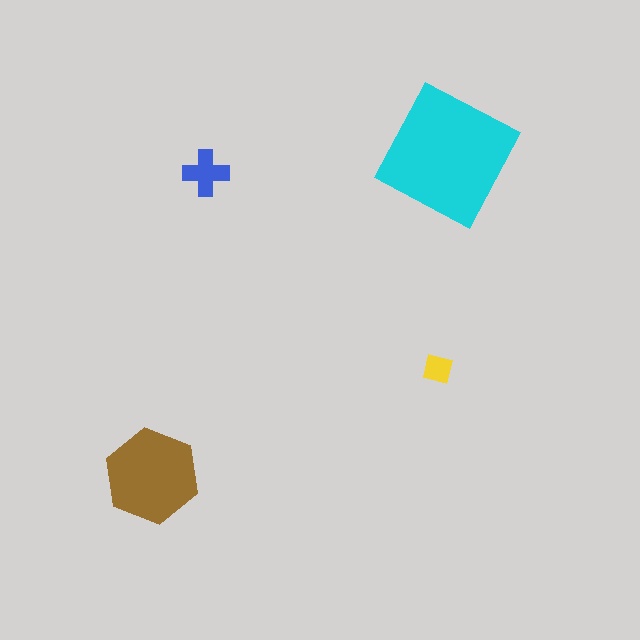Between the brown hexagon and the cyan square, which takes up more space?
The cyan square.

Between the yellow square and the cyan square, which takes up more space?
The cyan square.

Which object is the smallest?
The yellow square.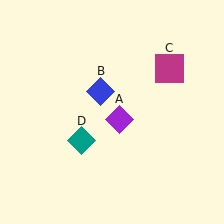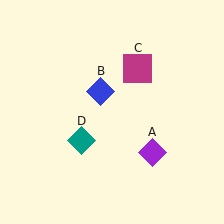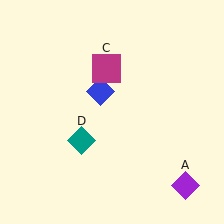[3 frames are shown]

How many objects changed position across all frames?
2 objects changed position: purple diamond (object A), magenta square (object C).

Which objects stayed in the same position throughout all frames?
Blue diamond (object B) and teal diamond (object D) remained stationary.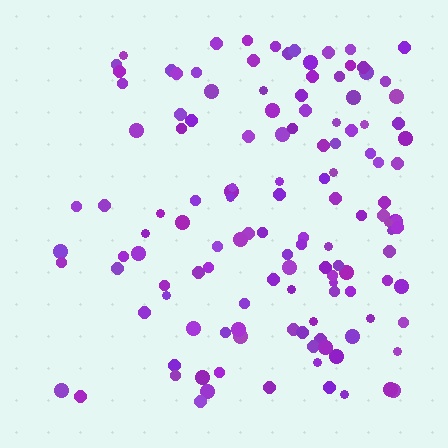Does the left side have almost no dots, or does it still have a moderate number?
Still a moderate number, just noticeably fewer than the right.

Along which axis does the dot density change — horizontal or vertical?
Horizontal.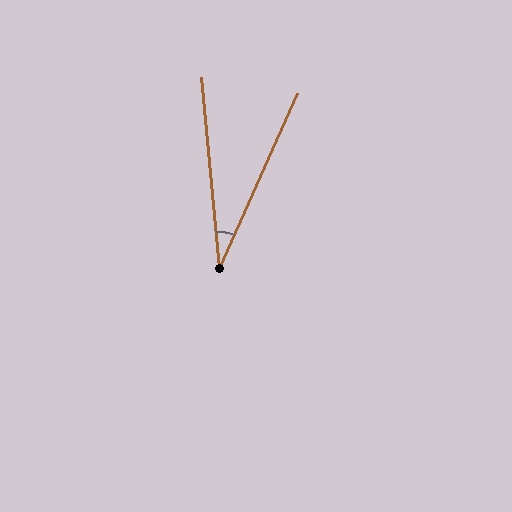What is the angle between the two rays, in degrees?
Approximately 29 degrees.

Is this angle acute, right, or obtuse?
It is acute.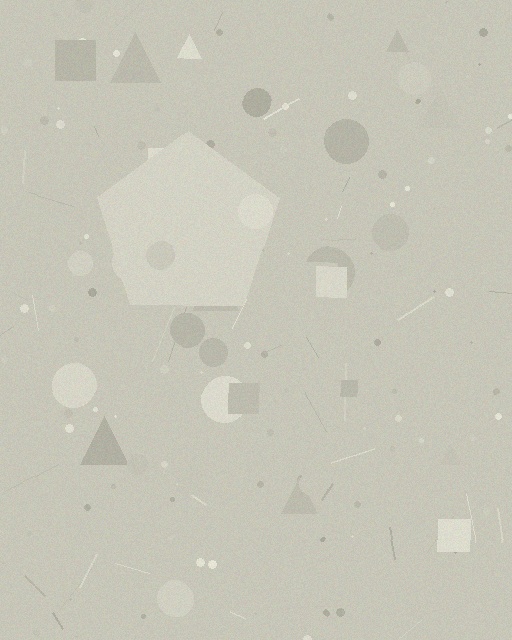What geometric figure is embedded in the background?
A pentagon is embedded in the background.